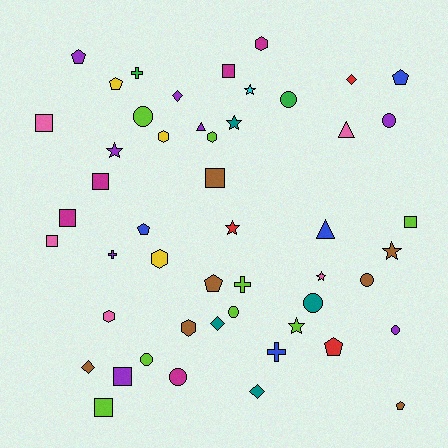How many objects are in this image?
There are 50 objects.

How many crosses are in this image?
There are 4 crosses.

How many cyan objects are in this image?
There is 1 cyan object.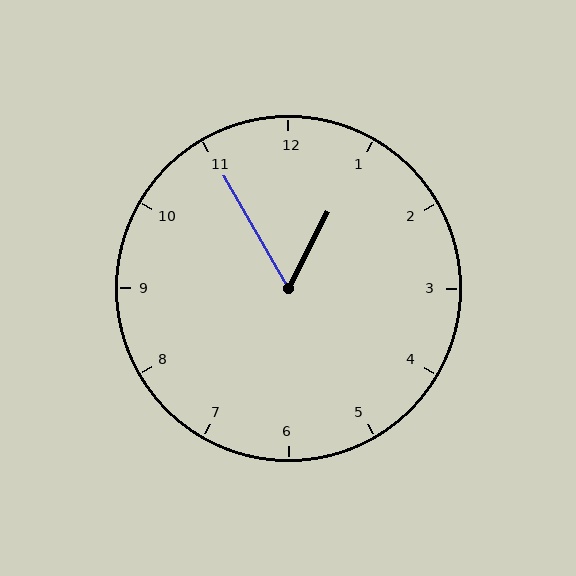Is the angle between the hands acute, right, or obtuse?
It is acute.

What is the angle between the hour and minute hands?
Approximately 58 degrees.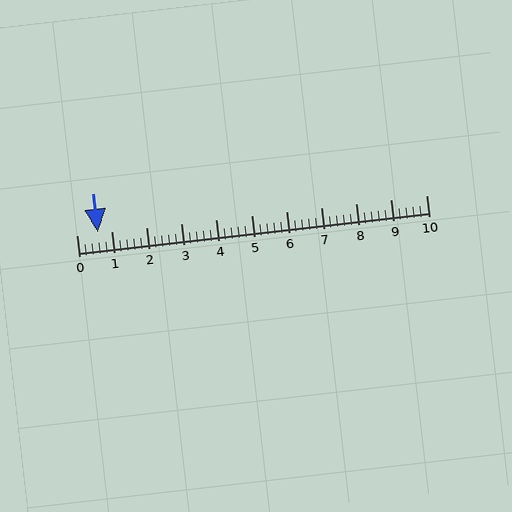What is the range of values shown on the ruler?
The ruler shows values from 0 to 10.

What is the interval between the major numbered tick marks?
The major tick marks are spaced 1 units apart.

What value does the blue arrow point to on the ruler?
The blue arrow points to approximately 0.6.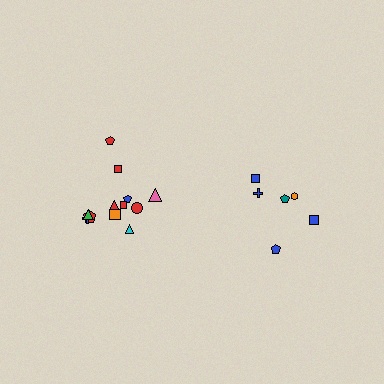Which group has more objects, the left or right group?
The left group.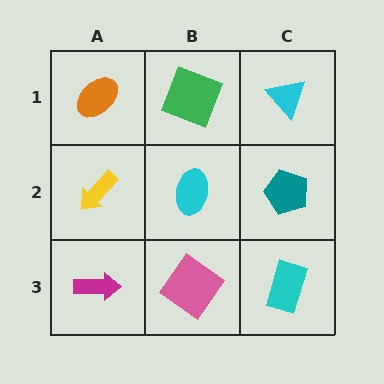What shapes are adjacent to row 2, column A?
An orange ellipse (row 1, column A), a magenta arrow (row 3, column A), a cyan ellipse (row 2, column B).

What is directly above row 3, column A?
A yellow arrow.